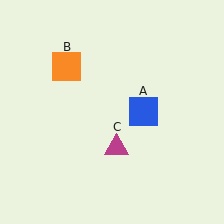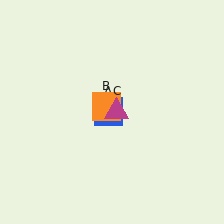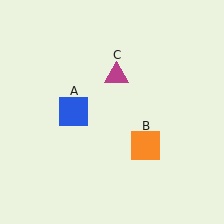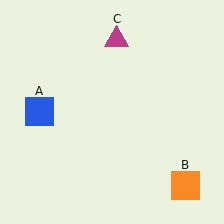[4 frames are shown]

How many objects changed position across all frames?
3 objects changed position: blue square (object A), orange square (object B), magenta triangle (object C).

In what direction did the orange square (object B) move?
The orange square (object B) moved down and to the right.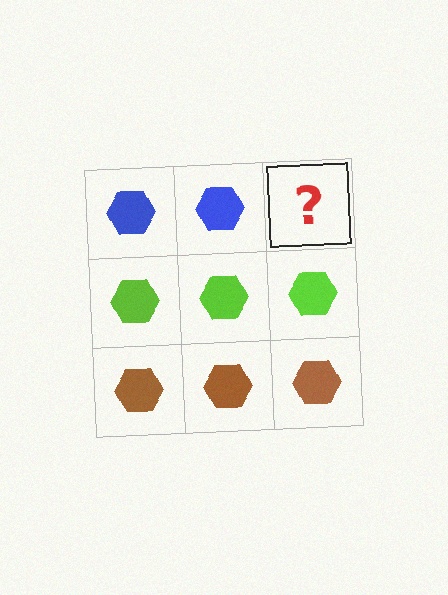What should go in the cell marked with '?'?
The missing cell should contain a blue hexagon.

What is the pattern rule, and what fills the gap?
The rule is that each row has a consistent color. The gap should be filled with a blue hexagon.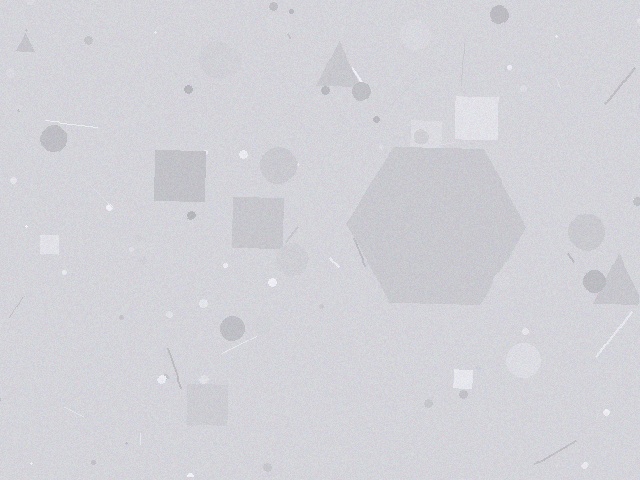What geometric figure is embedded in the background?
A hexagon is embedded in the background.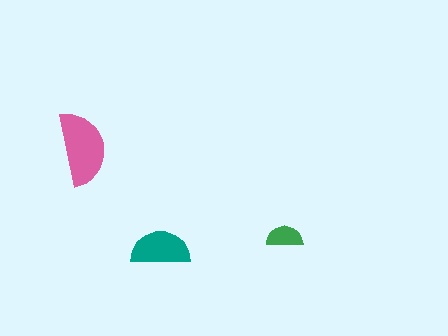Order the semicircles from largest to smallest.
the pink one, the teal one, the green one.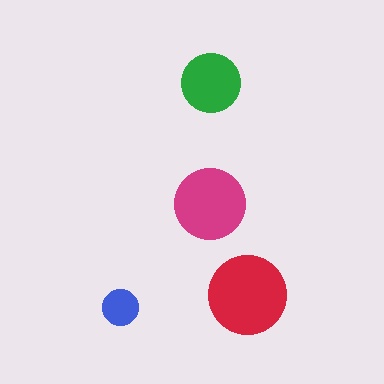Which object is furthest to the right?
The red circle is rightmost.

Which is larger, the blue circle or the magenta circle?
The magenta one.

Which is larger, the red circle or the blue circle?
The red one.